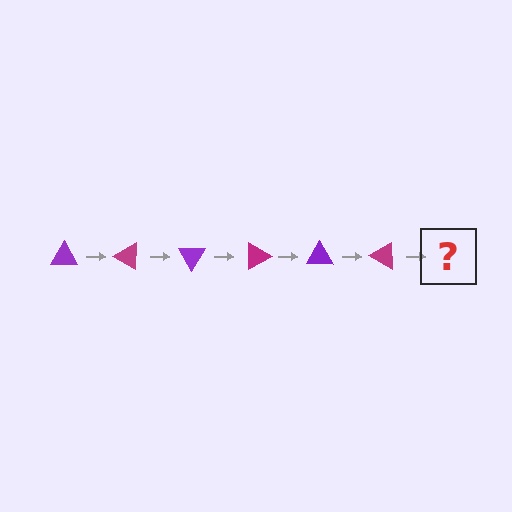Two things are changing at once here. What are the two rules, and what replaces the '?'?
The two rules are that it rotates 30 degrees each step and the color cycles through purple and magenta. The '?' should be a purple triangle, rotated 180 degrees from the start.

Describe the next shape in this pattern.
It should be a purple triangle, rotated 180 degrees from the start.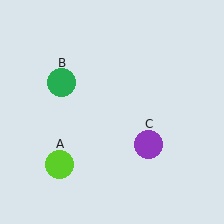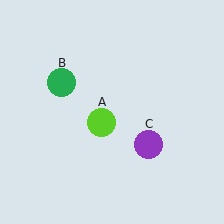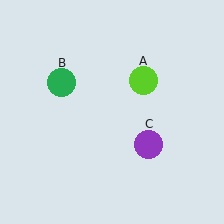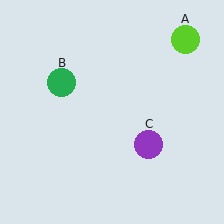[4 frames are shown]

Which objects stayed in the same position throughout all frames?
Green circle (object B) and purple circle (object C) remained stationary.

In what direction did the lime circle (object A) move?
The lime circle (object A) moved up and to the right.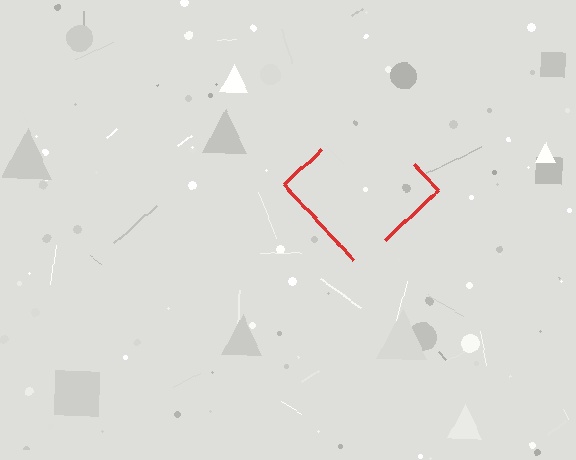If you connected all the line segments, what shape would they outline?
They would outline a diamond.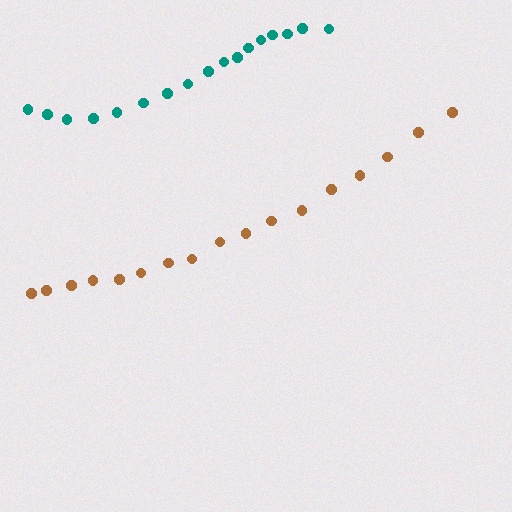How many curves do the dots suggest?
There are 2 distinct paths.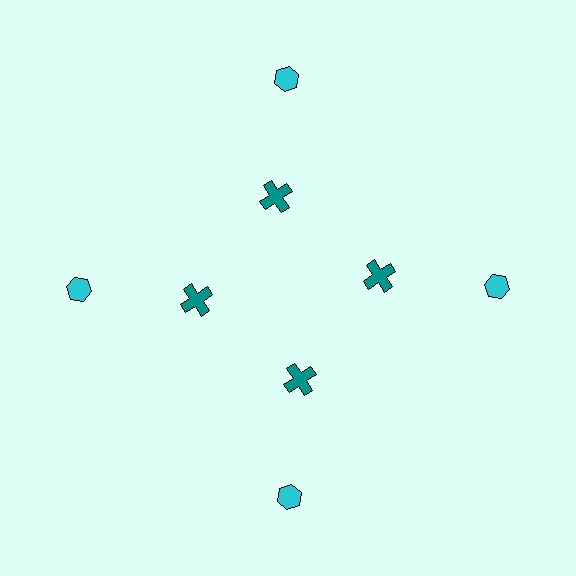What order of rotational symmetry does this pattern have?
This pattern has 4-fold rotational symmetry.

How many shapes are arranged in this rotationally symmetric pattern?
There are 8 shapes, arranged in 4 groups of 2.